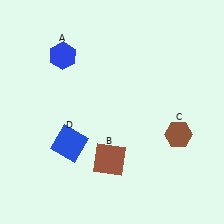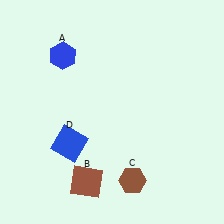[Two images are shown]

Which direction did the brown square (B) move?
The brown square (B) moved left.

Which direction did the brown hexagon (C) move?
The brown hexagon (C) moved left.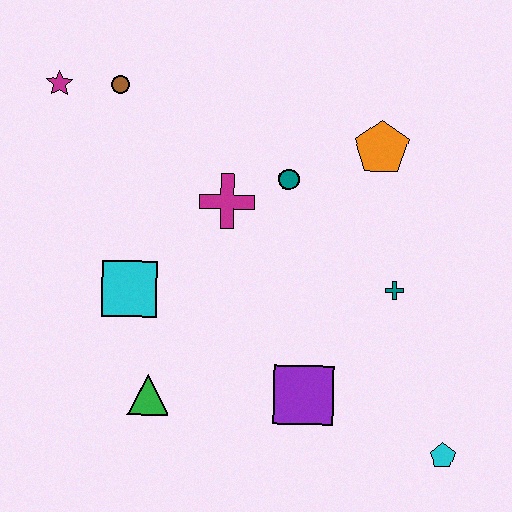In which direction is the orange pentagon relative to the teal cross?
The orange pentagon is above the teal cross.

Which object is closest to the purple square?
The teal cross is closest to the purple square.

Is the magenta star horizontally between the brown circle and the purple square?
No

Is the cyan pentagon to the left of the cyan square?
No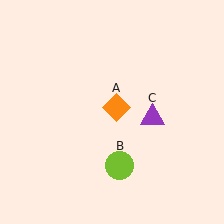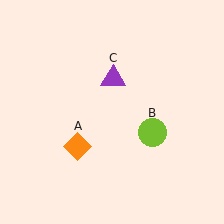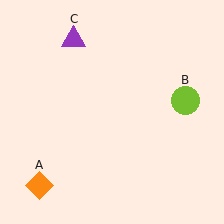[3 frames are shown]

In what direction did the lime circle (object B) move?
The lime circle (object B) moved up and to the right.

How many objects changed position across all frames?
3 objects changed position: orange diamond (object A), lime circle (object B), purple triangle (object C).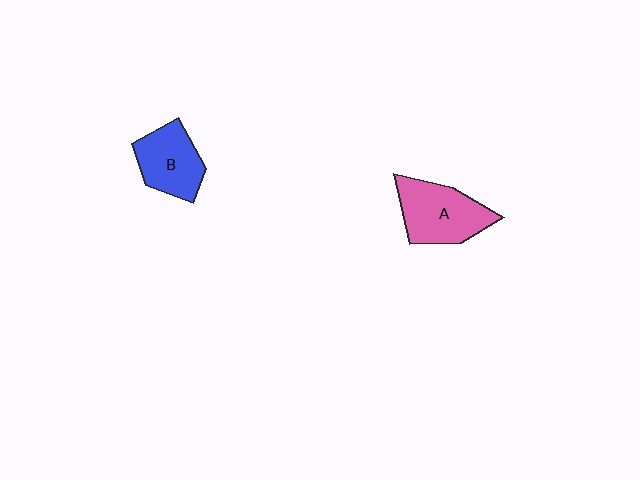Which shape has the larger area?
Shape A (pink).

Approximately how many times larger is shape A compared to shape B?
Approximately 1.2 times.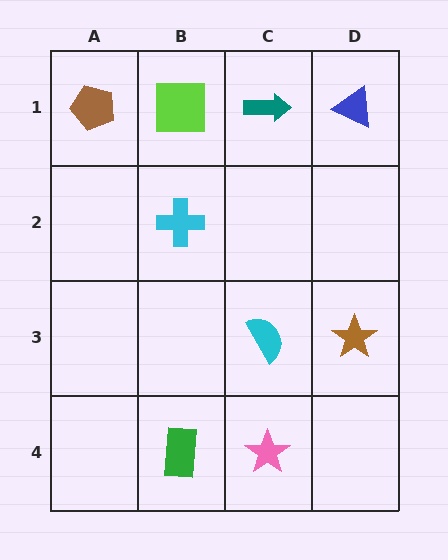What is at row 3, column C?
A cyan semicircle.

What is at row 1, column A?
A brown pentagon.